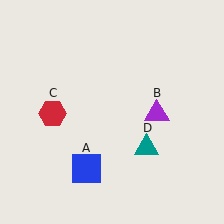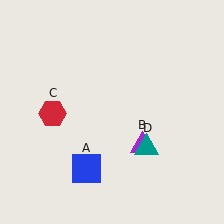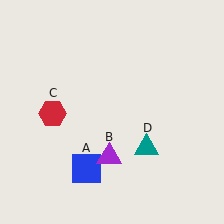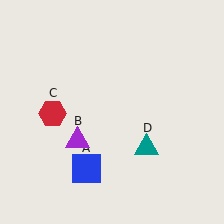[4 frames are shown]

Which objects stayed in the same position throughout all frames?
Blue square (object A) and red hexagon (object C) and teal triangle (object D) remained stationary.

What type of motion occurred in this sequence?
The purple triangle (object B) rotated clockwise around the center of the scene.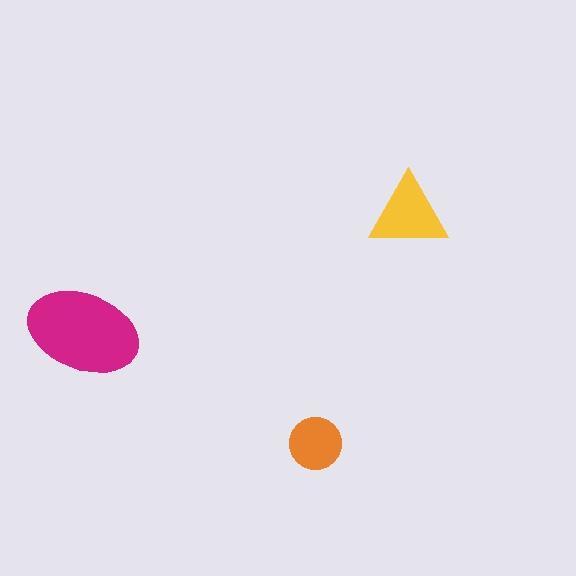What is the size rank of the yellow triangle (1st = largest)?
2nd.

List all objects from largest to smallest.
The magenta ellipse, the yellow triangle, the orange circle.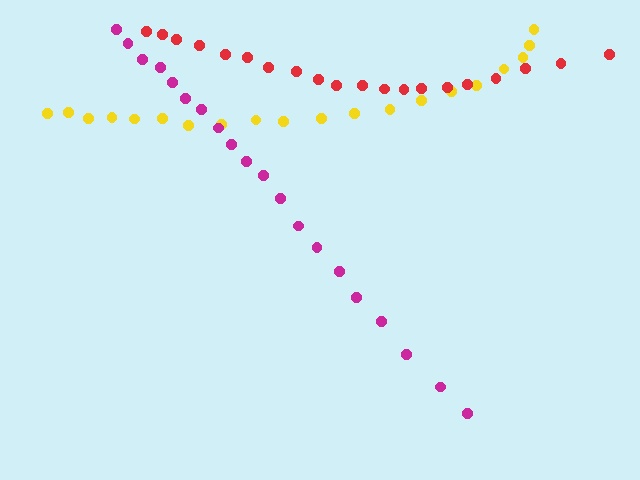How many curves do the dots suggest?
There are 3 distinct paths.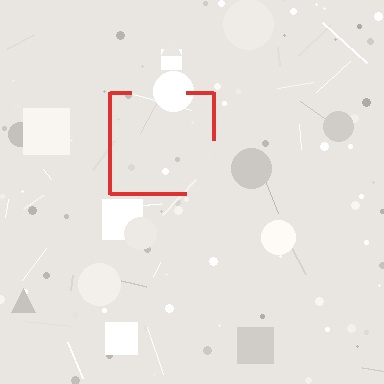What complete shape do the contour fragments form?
The contour fragments form a square.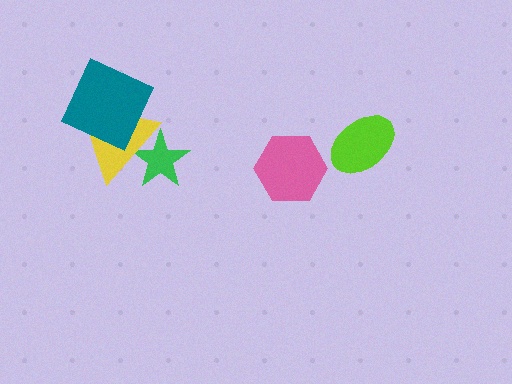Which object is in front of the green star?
The yellow triangle is in front of the green star.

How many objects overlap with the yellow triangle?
2 objects overlap with the yellow triangle.